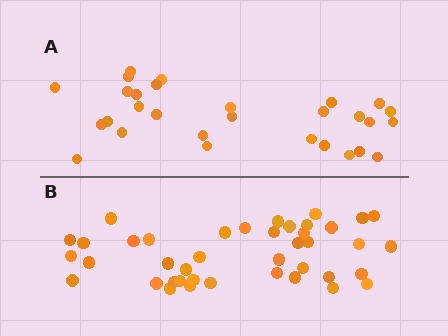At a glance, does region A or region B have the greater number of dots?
Region B (the bottom region) has more dots.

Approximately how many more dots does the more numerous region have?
Region B has roughly 12 or so more dots than region A.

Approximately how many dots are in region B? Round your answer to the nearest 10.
About 40 dots. (The exact count is 41, which rounds to 40.)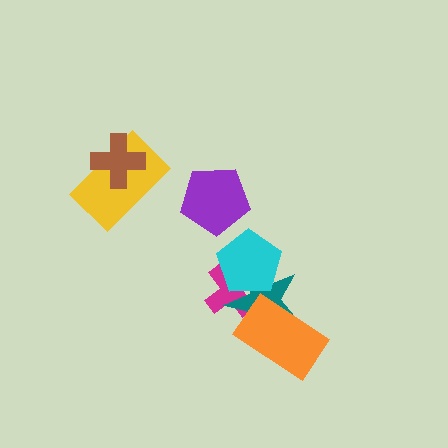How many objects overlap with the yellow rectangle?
1 object overlaps with the yellow rectangle.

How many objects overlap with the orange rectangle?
1 object overlaps with the orange rectangle.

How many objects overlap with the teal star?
3 objects overlap with the teal star.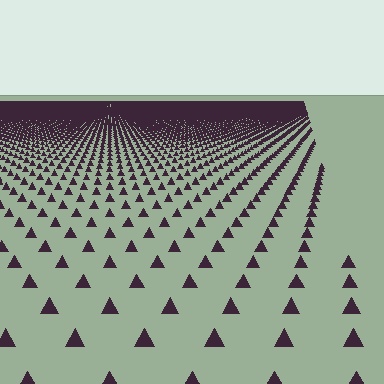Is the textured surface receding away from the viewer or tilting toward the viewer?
The surface is receding away from the viewer. Texture elements get smaller and denser toward the top.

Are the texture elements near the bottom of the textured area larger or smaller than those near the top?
Larger. Near the bottom, elements are closer to the viewer and appear at a bigger on-screen size.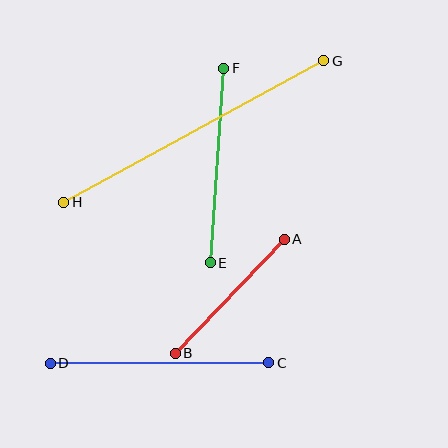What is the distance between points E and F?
The distance is approximately 195 pixels.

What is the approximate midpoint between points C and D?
The midpoint is at approximately (159, 363) pixels.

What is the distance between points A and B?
The distance is approximately 158 pixels.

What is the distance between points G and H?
The distance is approximately 296 pixels.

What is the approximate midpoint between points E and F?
The midpoint is at approximately (217, 166) pixels.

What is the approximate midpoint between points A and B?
The midpoint is at approximately (230, 296) pixels.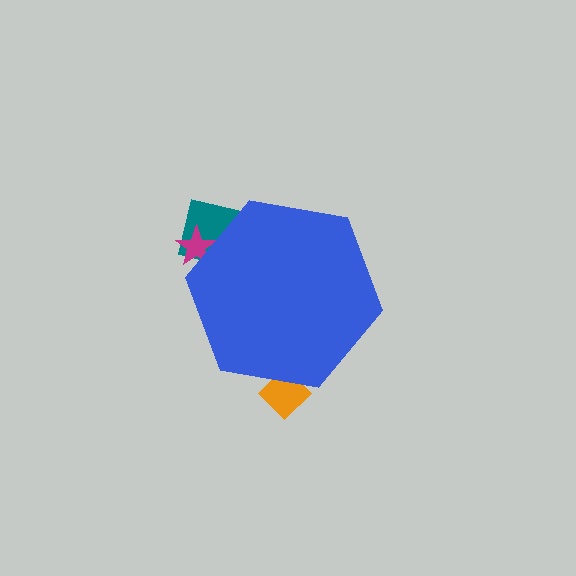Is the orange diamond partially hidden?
Yes, the orange diamond is partially hidden behind the blue hexagon.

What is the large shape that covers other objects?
A blue hexagon.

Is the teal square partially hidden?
Yes, the teal square is partially hidden behind the blue hexagon.